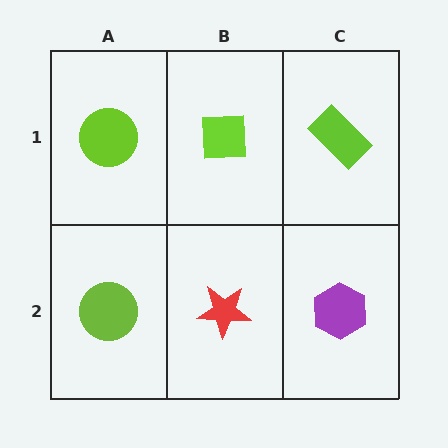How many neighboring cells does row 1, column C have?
2.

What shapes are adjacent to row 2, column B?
A lime square (row 1, column B), a lime circle (row 2, column A), a purple hexagon (row 2, column C).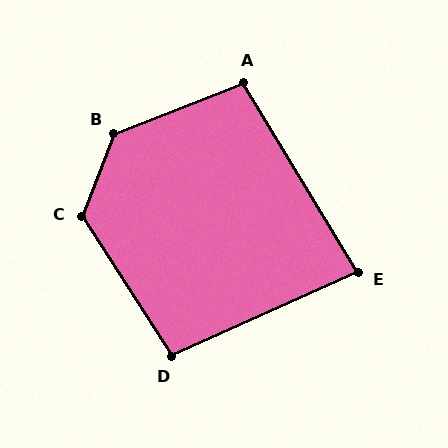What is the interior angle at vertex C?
Approximately 126 degrees (obtuse).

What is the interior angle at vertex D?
Approximately 98 degrees (obtuse).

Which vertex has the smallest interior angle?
E, at approximately 83 degrees.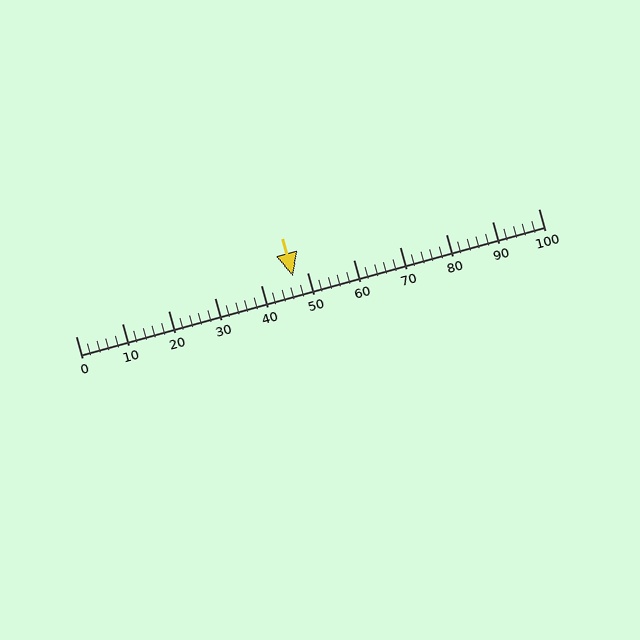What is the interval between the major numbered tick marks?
The major tick marks are spaced 10 units apart.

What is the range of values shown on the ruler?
The ruler shows values from 0 to 100.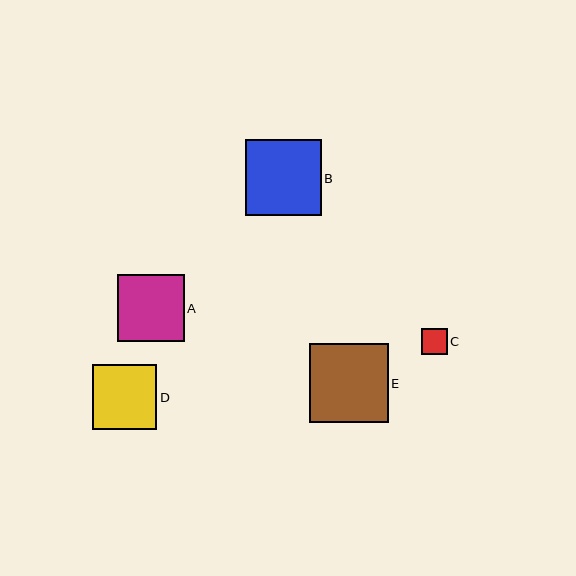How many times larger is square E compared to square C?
Square E is approximately 3.0 times the size of square C.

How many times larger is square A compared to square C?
Square A is approximately 2.5 times the size of square C.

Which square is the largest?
Square E is the largest with a size of approximately 79 pixels.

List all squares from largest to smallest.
From largest to smallest: E, B, A, D, C.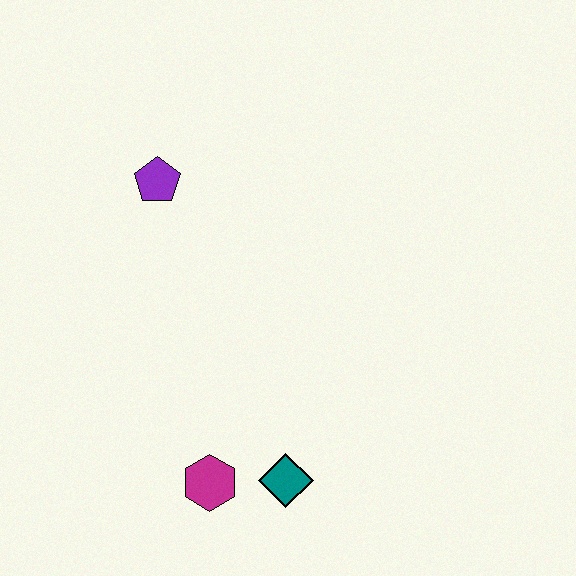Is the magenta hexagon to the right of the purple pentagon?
Yes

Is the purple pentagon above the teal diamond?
Yes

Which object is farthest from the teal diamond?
The purple pentagon is farthest from the teal diamond.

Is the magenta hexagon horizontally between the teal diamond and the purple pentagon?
Yes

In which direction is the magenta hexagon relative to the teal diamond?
The magenta hexagon is to the left of the teal diamond.